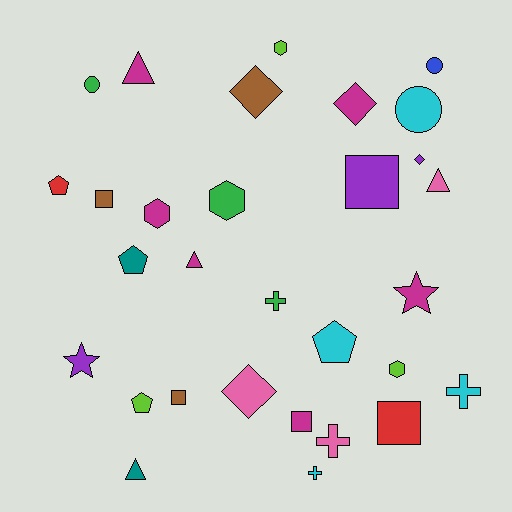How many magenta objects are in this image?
There are 6 magenta objects.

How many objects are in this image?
There are 30 objects.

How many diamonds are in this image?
There are 4 diamonds.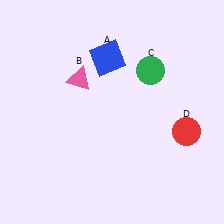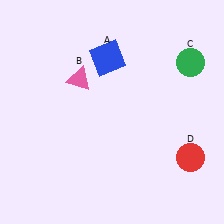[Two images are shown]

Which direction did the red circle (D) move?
The red circle (D) moved down.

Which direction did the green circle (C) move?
The green circle (C) moved right.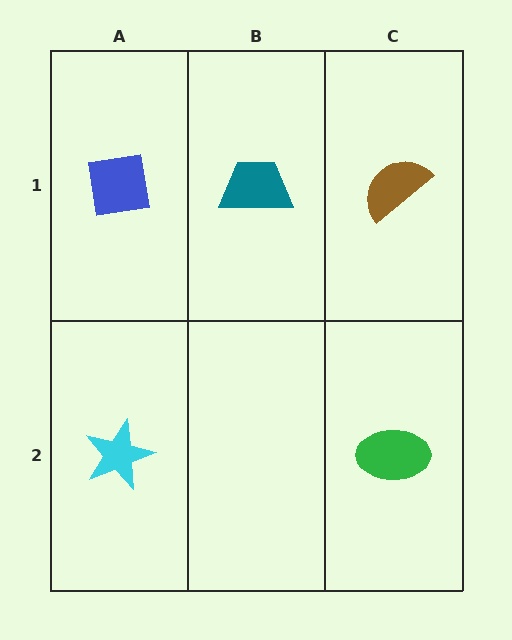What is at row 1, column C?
A brown semicircle.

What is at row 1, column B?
A teal trapezoid.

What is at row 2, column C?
A green ellipse.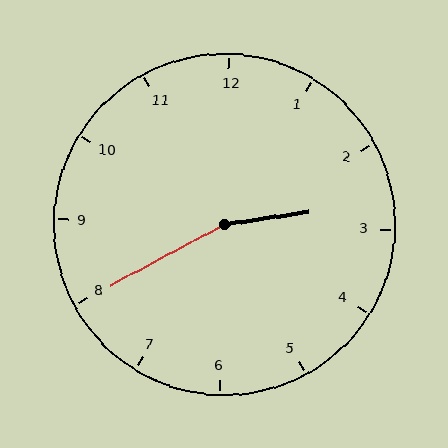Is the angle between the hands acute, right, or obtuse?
It is obtuse.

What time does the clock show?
2:40.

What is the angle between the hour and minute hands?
Approximately 160 degrees.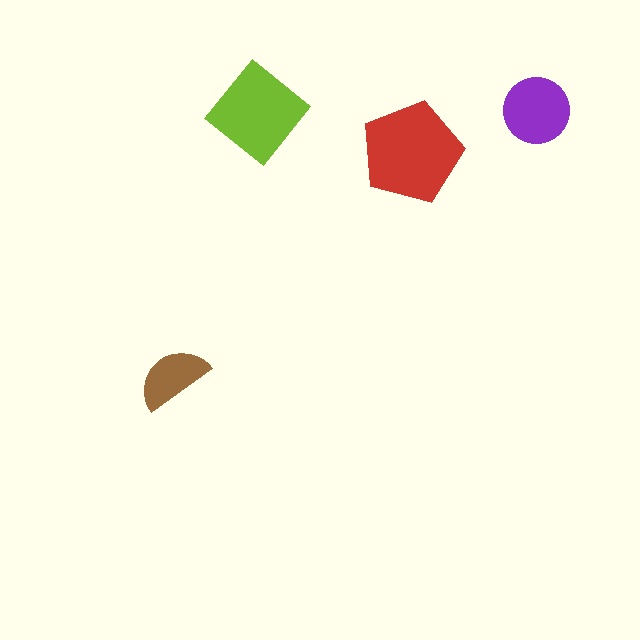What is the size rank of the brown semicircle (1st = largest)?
4th.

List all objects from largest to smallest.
The red pentagon, the lime diamond, the purple circle, the brown semicircle.